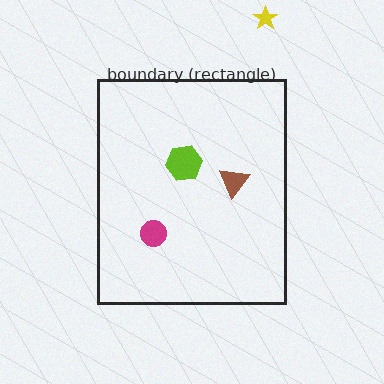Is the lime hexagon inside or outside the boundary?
Inside.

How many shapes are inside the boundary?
3 inside, 1 outside.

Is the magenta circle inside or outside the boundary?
Inside.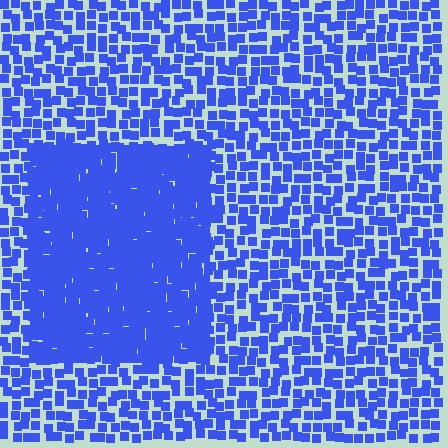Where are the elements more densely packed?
The elements are more densely packed inside the rectangle boundary.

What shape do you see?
I see a rectangle.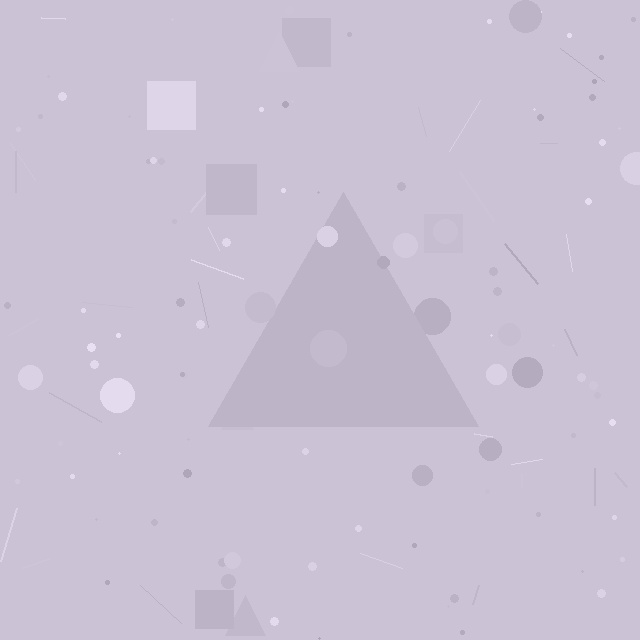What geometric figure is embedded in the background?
A triangle is embedded in the background.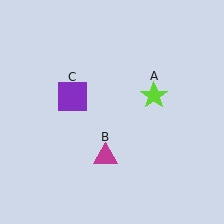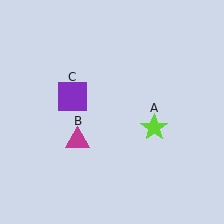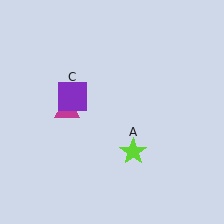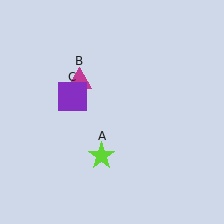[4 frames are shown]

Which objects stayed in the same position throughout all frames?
Purple square (object C) remained stationary.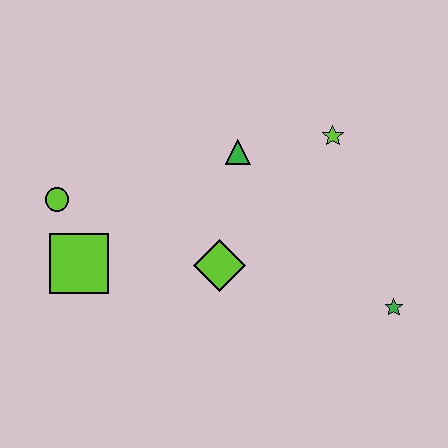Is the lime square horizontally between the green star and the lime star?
No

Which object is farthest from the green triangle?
The green star is farthest from the green triangle.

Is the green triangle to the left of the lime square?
No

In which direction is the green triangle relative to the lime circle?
The green triangle is to the right of the lime circle.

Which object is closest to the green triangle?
The lime star is closest to the green triangle.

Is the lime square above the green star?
Yes